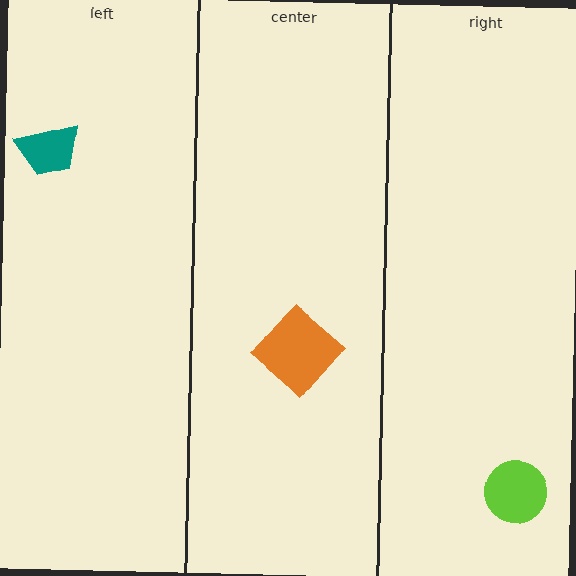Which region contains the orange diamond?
The center region.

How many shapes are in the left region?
1.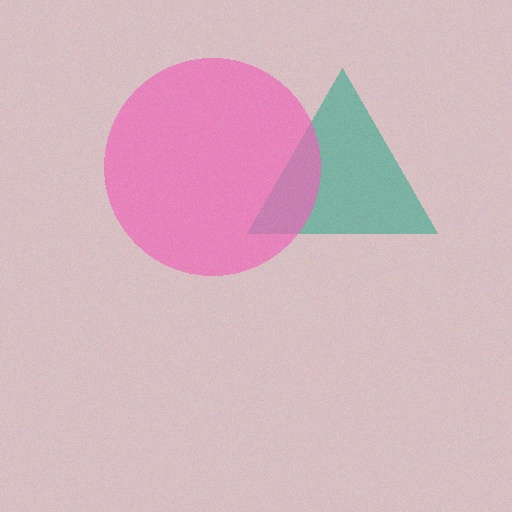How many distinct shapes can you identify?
There are 2 distinct shapes: a teal triangle, a pink circle.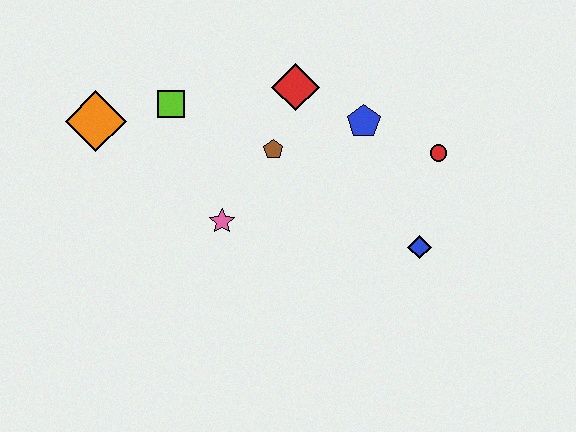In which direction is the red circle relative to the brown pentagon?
The red circle is to the right of the brown pentagon.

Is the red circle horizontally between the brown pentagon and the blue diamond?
No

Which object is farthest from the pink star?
The red circle is farthest from the pink star.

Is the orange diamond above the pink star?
Yes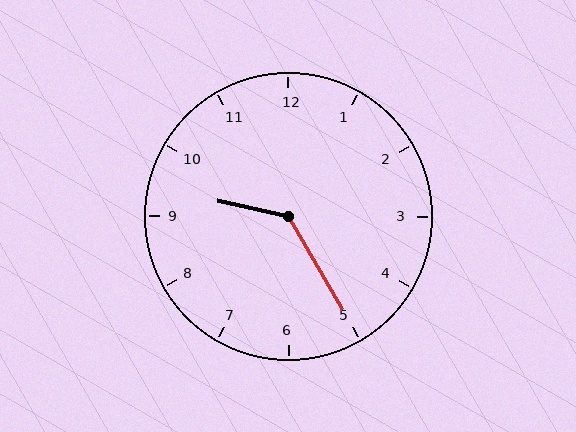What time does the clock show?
9:25.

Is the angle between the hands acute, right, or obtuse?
It is obtuse.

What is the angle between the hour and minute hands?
Approximately 132 degrees.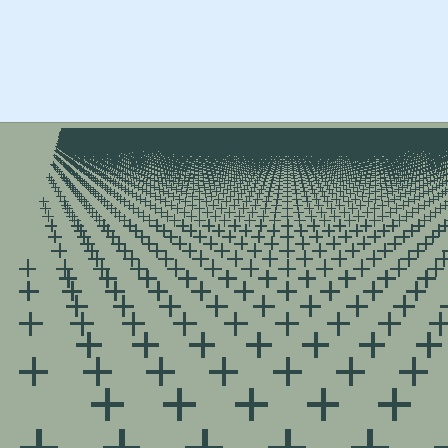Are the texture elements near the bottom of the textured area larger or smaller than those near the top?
Larger. Near the bottom, elements are closer to the viewer and appear at a bigger on-screen size.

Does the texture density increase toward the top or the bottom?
Density increases toward the top.